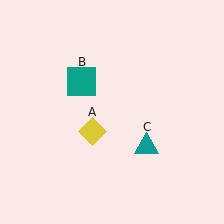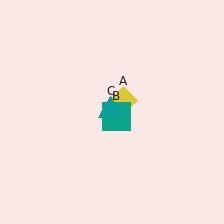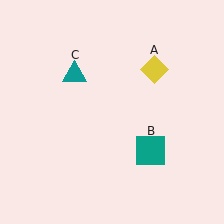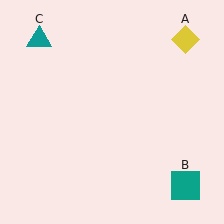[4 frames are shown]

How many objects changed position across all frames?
3 objects changed position: yellow diamond (object A), teal square (object B), teal triangle (object C).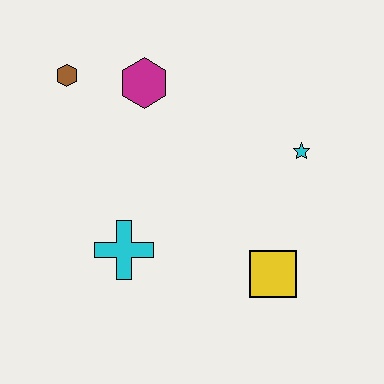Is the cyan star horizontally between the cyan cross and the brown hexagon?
No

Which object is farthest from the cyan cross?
The cyan star is farthest from the cyan cross.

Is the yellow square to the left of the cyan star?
Yes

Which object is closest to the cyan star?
The yellow square is closest to the cyan star.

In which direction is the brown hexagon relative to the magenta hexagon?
The brown hexagon is to the left of the magenta hexagon.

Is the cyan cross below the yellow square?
No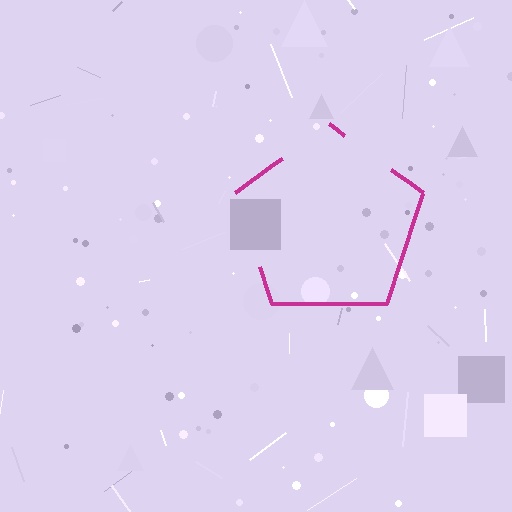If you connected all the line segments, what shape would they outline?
They would outline a pentagon.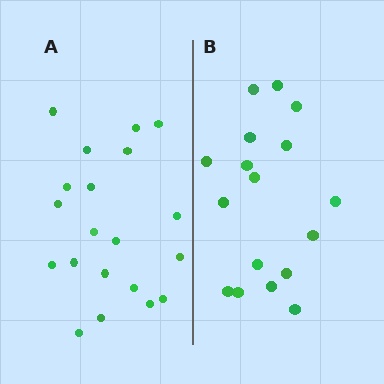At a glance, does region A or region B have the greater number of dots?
Region A (the left region) has more dots.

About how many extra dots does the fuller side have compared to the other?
Region A has just a few more — roughly 2 or 3 more dots than region B.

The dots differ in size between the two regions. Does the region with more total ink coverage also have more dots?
No. Region B has more total ink coverage because its dots are larger, but region A actually contains more individual dots. Total area can be misleading — the number of items is what matters here.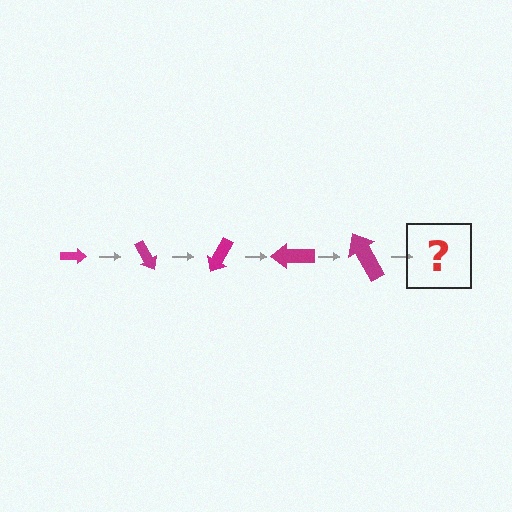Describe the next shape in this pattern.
It should be an arrow, larger than the previous one and rotated 300 degrees from the start.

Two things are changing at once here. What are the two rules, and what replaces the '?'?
The two rules are that the arrow grows larger each step and it rotates 60 degrees each step. The '?' should be an arrow, larger than the previous one and rotated 300 degrees from the start.